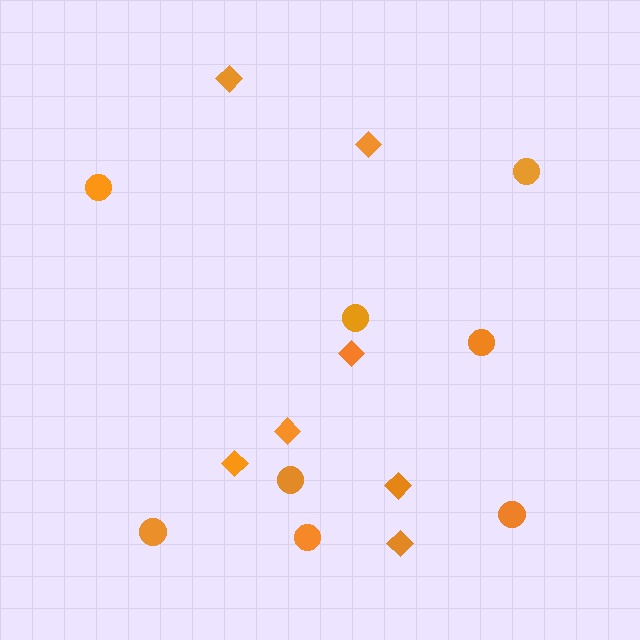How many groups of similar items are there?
There are 2 groups: one group of circles (8) and one group of diamonds (7).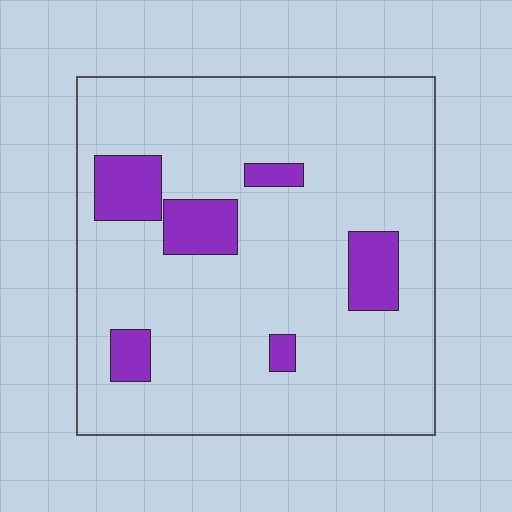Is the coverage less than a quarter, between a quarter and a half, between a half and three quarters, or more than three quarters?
Less than a quarter.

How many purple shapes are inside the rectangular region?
6.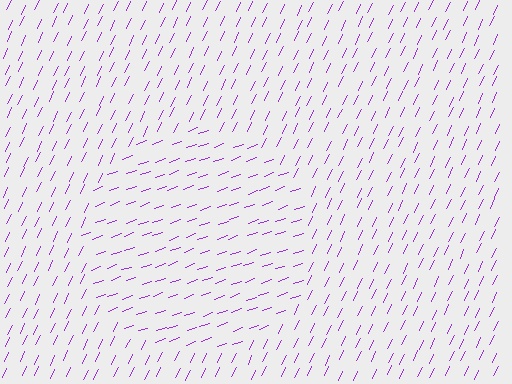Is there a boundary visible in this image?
Yes, there is a texture boundary formed by a change in line orientation.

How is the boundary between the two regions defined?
The boundary is defined purely by a change in line orientation (approximately 45 degrees difference). All lines are the same color and thickness.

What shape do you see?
I see a circle.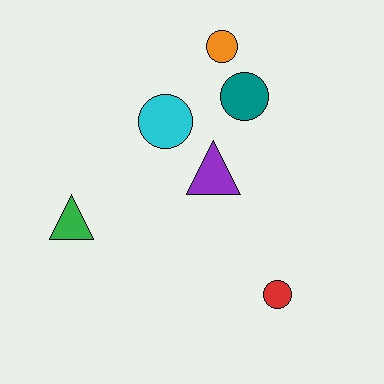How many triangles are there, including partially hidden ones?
There are 2 triangles.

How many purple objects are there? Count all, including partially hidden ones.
There is 1 purple object.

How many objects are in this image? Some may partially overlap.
There are 6 objects.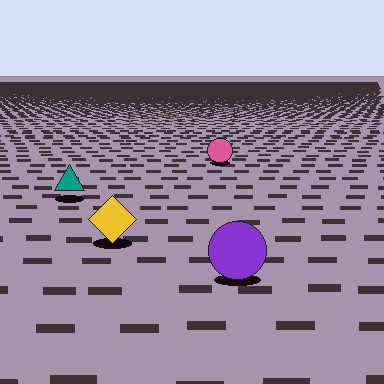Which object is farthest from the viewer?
The pink circle is farthest from the viewer. It appears smaller and the ground texture around it is denser.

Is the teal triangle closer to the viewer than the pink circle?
Yes. The teal triangle is closer — you can tell from the texture gradient: the ground texture is coarser near it.